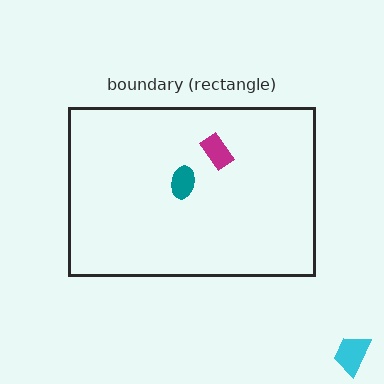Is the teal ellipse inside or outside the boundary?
Inside.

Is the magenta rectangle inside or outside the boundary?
Inside.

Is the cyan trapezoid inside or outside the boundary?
Outside.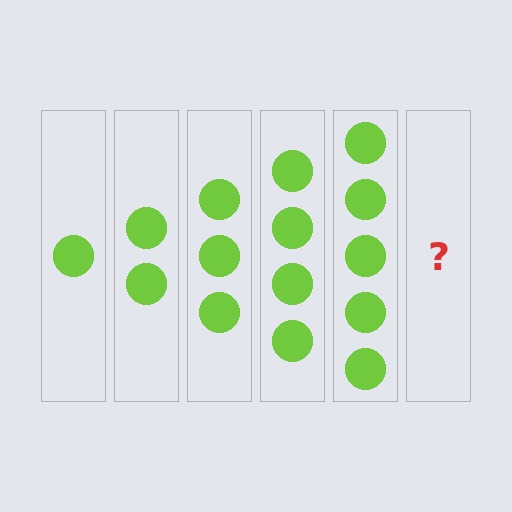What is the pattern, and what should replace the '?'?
The pattern is that each step adds one more circle. The '?' should be 6 circles.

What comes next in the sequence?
The next element should be 6 circles.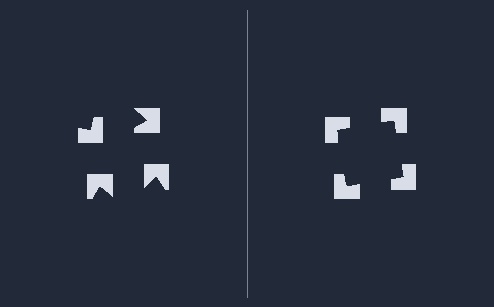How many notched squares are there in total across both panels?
8 — 4 on each side.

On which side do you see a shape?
An illusory square appears on the right side. On the left side the wedge cuts are rotated, so no coherent shape forms.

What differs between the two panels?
The notched squares are positioned identically on both sides; only the wedge orientations differ. On the right they align to a square; on the left they are misaligned.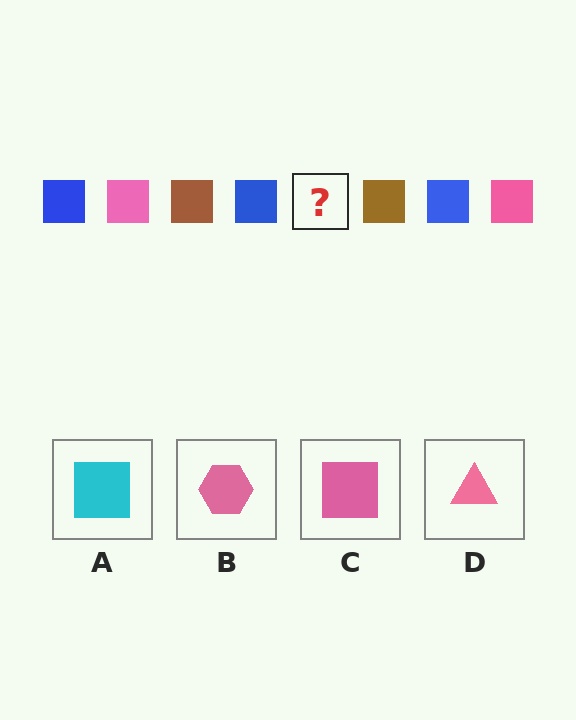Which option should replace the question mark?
Option C.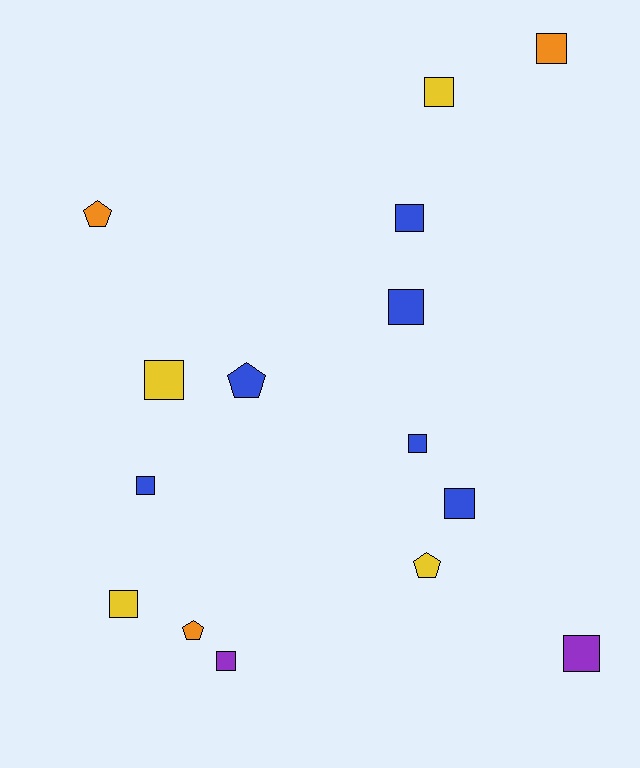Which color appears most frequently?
Blue, with 6 objects.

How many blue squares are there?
There are 5 blue squares.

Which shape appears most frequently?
Square, with 11 objects.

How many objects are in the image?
There are 15 objects.